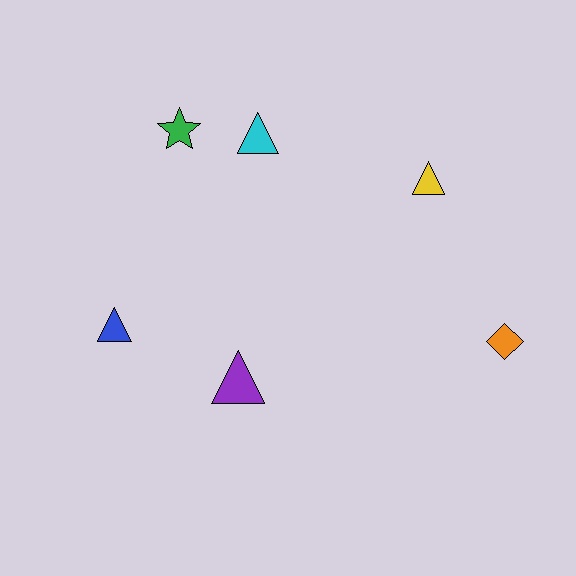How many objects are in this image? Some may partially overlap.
There are 6 objects.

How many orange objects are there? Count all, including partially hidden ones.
There is 1 orange object.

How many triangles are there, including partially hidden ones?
There are 4 triangles.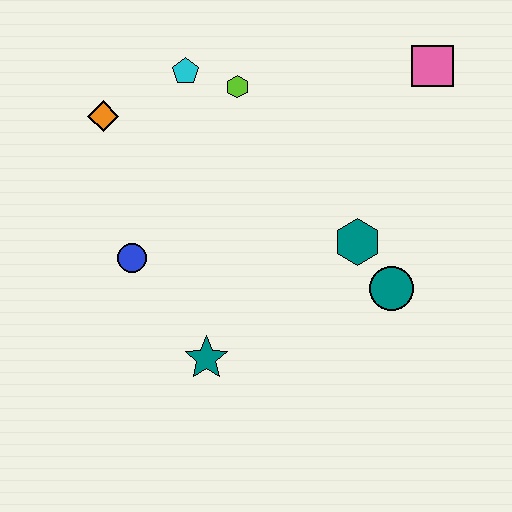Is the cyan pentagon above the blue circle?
Yes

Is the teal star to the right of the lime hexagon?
No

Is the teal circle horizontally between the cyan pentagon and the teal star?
No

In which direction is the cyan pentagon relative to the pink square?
The cyan pentagon is to the left of the pink square.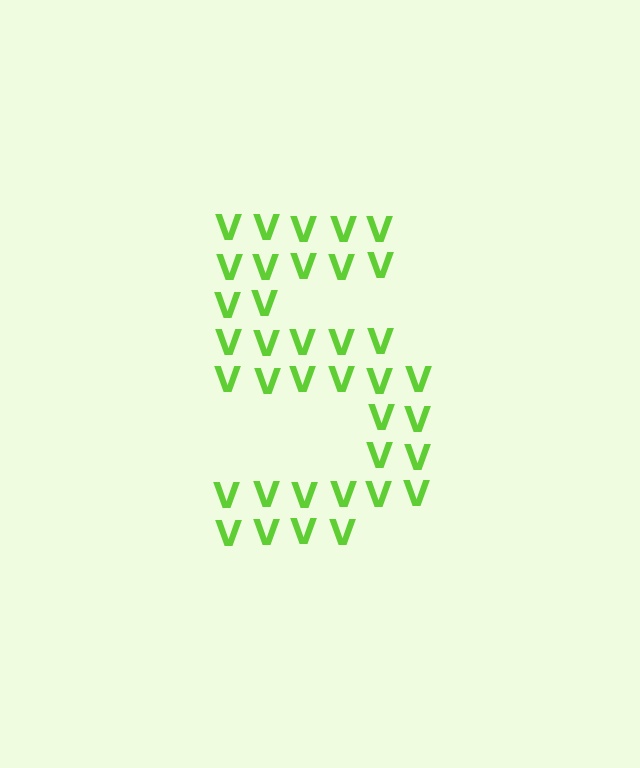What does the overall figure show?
The overall figure shows the digit 5.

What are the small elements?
The small elements are letter V's.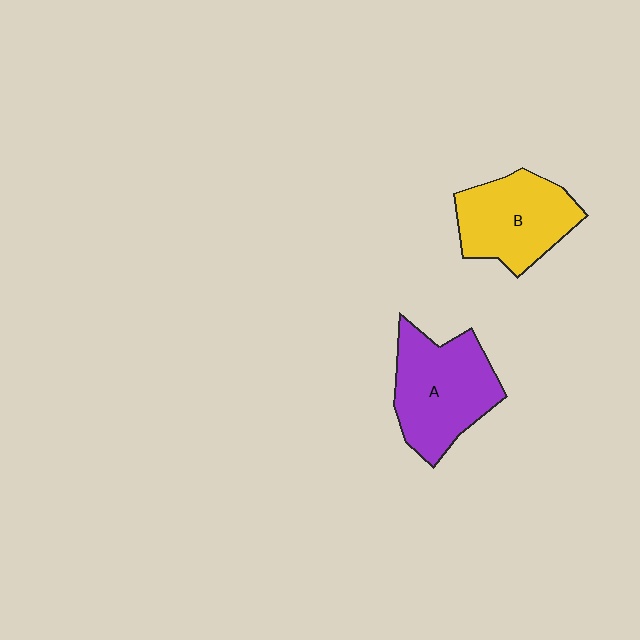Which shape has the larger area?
Shape A (purple).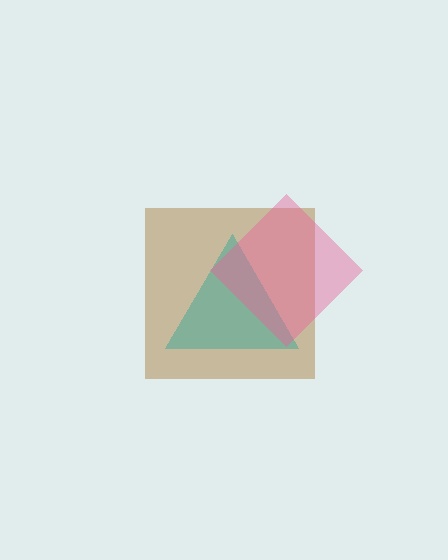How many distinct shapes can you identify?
There are 3 distinct shapes: a cyan triangle, a brown square, a pink diamond.